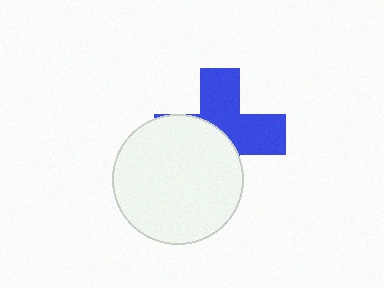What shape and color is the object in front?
The object in front is a white circle.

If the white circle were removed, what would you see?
You would see the complete blue cross.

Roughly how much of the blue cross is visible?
About half of it is visible (roughly 49%).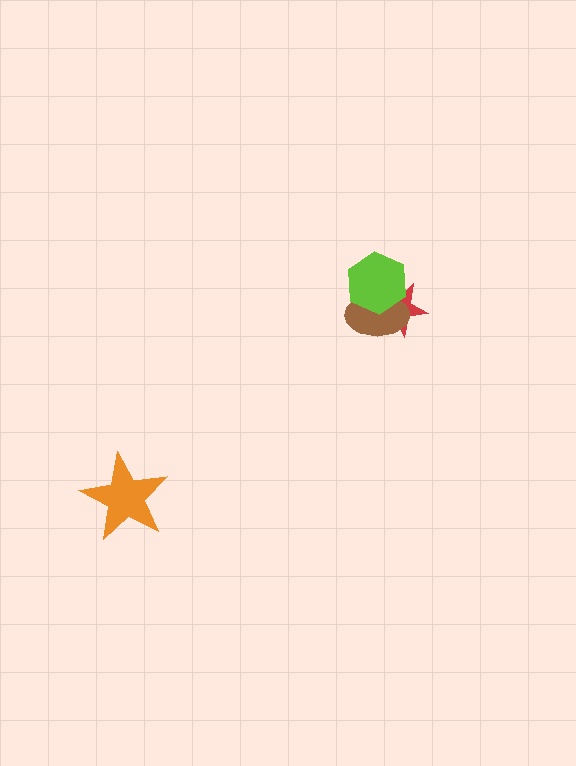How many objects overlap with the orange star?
0 objects overlap with the orange star.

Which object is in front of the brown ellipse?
The lime hexagon is in front of the brown ellipse.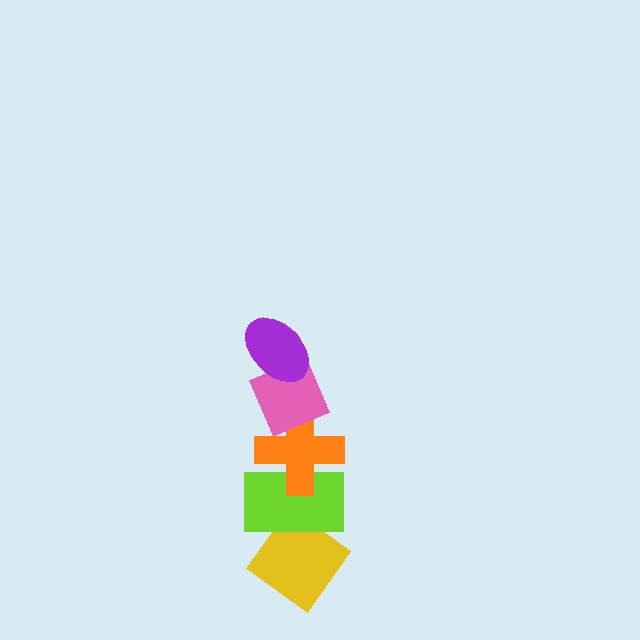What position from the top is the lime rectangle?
The lime rectangle is 4th from the top.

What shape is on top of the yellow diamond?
The lime rectangle is on top of the yellow diamond.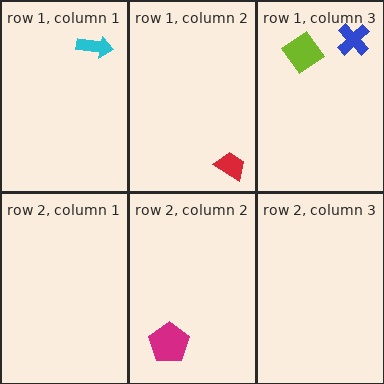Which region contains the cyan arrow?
The row 1, column 1 region.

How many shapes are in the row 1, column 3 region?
2.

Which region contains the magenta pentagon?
The row 2, column 2 region.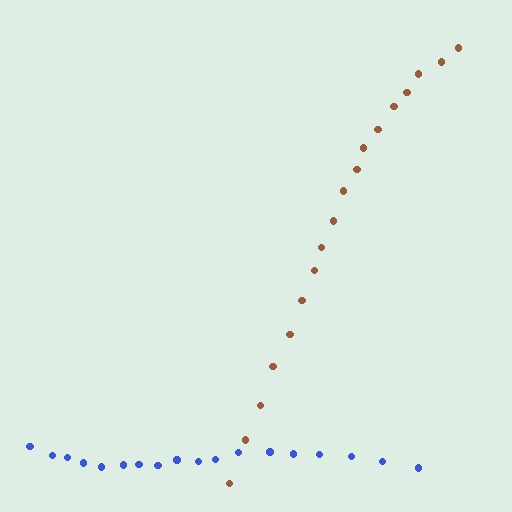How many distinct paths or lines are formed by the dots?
There are 2 distinct paths.